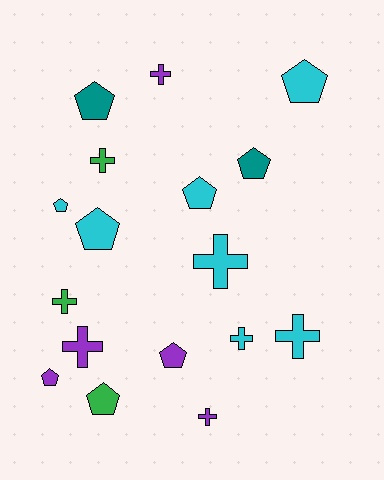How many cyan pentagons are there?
There are 4 cyan pentagons.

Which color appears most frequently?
Cyan, with 7 objects.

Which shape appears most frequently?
Pentagon, with 9 objects.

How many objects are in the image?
There are 17 objects.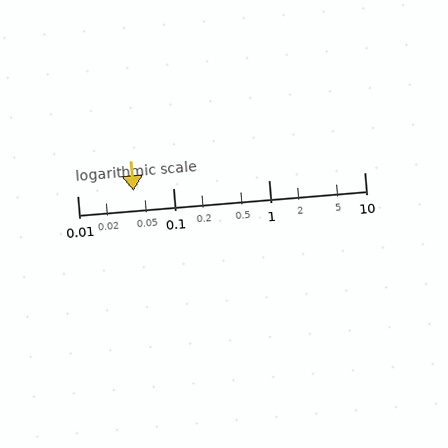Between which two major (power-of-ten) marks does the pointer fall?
The pointer is between 0.01 and 0.1.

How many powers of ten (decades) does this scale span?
The scale spans 3 decades, from 0.01 to 10.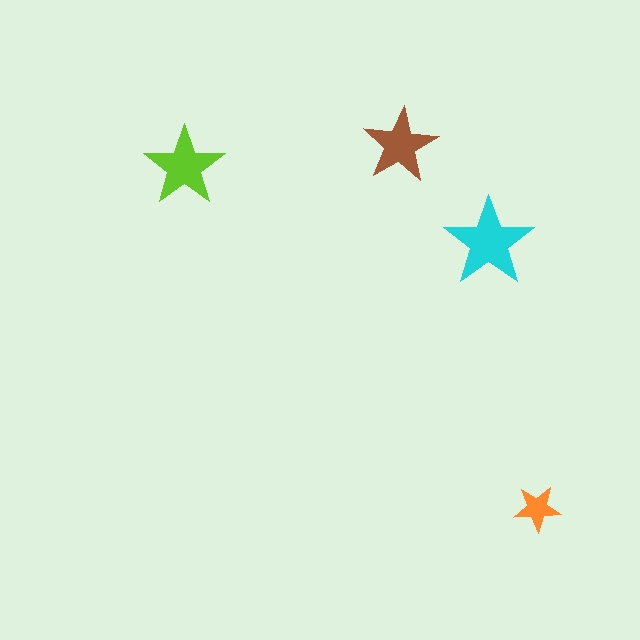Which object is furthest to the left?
The lime star is leftmost.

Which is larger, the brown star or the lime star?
The lime one.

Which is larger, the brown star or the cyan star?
The cyan one.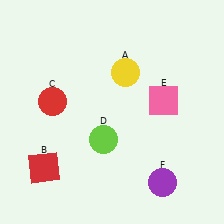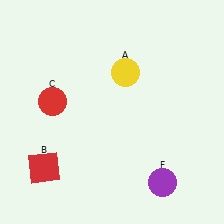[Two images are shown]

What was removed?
The pink square (E), the lime circle (D) were removed in Image 2.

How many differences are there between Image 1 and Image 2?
There are 2 differences between the two images.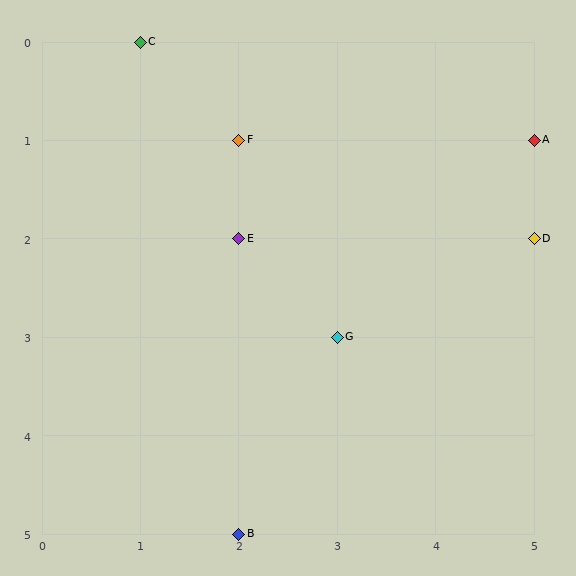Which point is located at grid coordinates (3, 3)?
Point G is at (3, 3).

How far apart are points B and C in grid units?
Points B and C are 1 column and 5 rows apart (about 5.1 grid units diagonally).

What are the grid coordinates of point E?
Point E is at grid coordinates (2, 2).